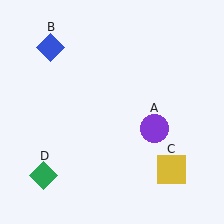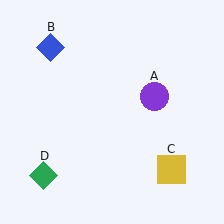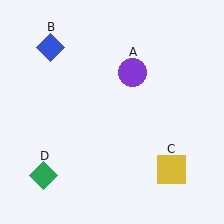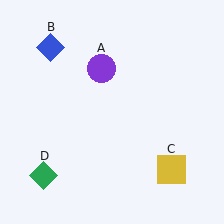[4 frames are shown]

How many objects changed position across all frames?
1 object changed position: purple circle (object A).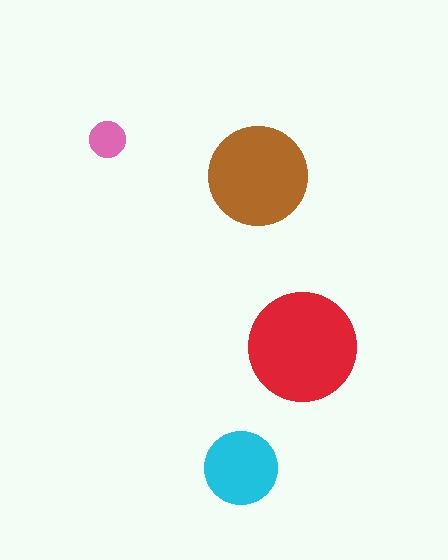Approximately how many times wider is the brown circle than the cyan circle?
About 1.5 times wider.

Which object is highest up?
The pink circle is topmost.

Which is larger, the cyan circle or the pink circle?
The cyan one.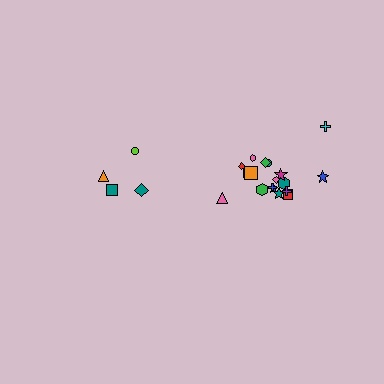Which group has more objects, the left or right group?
The right group.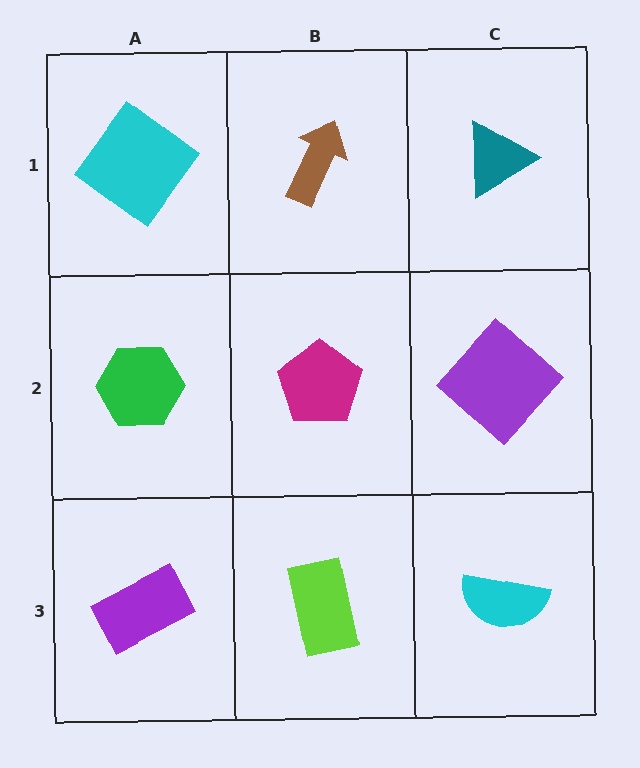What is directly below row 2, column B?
A lime rectangle.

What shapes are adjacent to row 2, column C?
A teal triangle (row 1, column C), a cyan semicircle (row 3, column C), a magenta pentagon (row 2, column B).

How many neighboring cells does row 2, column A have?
3.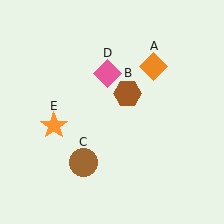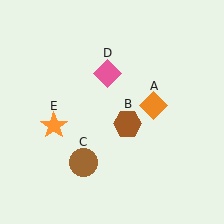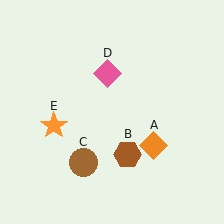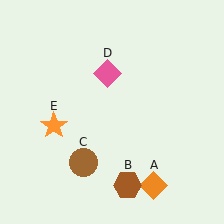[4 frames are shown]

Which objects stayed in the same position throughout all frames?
Brown circle (object C) and pink diamond (object D) and orange star (object E) remained stationary.